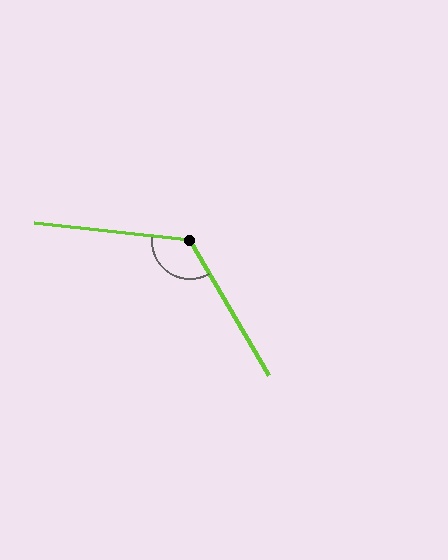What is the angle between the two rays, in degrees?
Approximately 127 degrees.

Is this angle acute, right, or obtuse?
It is obtuse.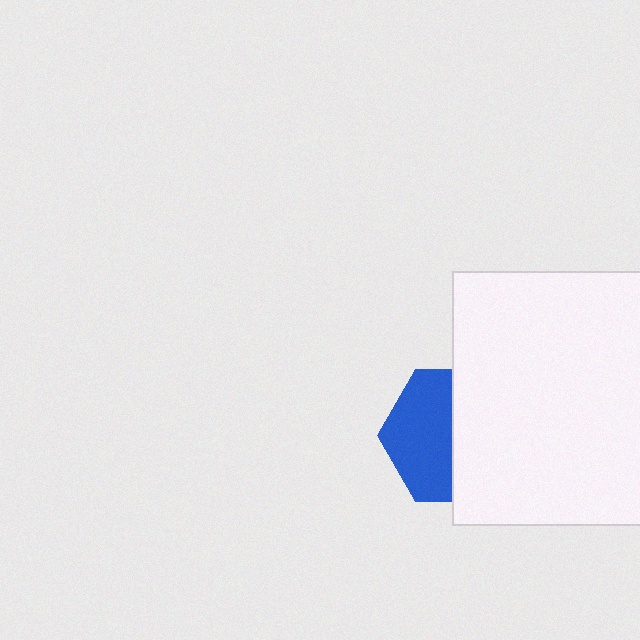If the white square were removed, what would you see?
You would see the complete blue hexagon.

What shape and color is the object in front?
The object in front is a white square.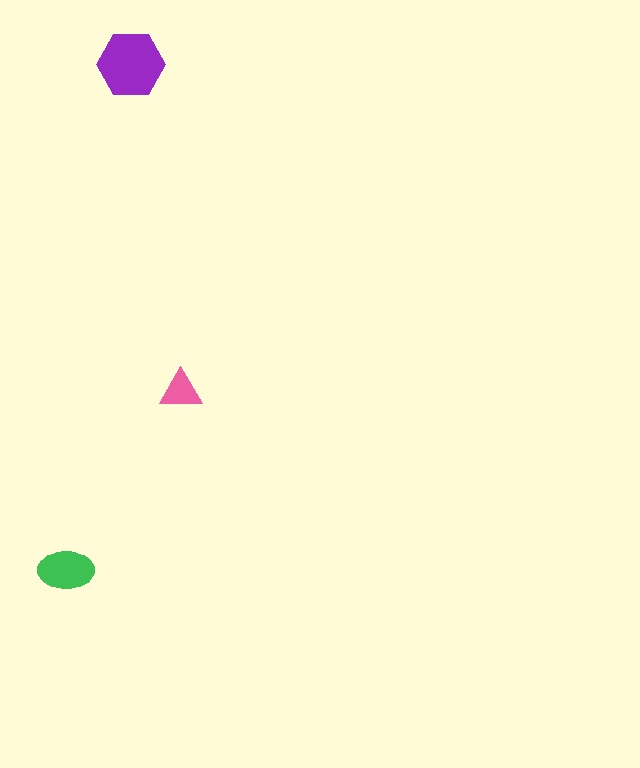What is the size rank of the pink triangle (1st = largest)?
3rd.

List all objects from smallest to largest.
The pink triangle, the green ellipse, the purple hexagon.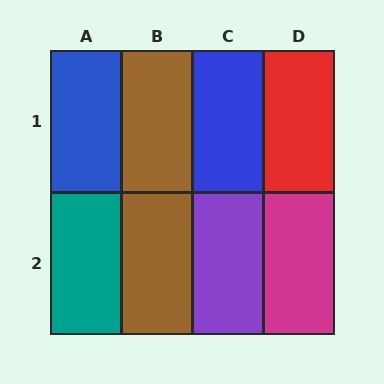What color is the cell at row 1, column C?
Blue.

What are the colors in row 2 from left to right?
Teal, brown, purple, magenta.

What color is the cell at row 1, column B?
Brown.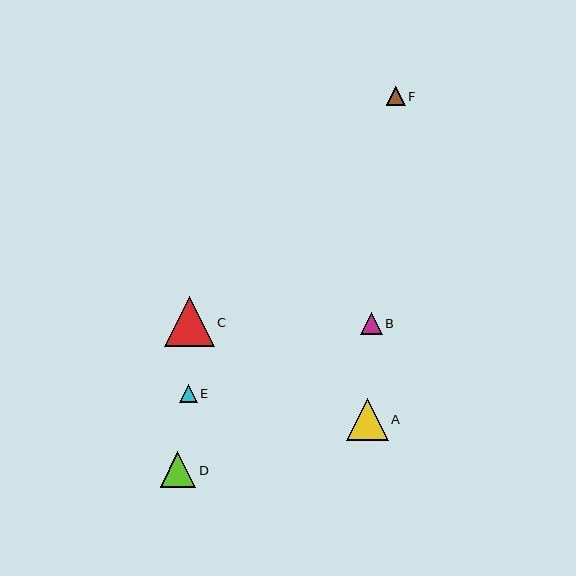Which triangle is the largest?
Triangle C is the largest with a size of approximately 50 pixels.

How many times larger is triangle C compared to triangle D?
Triangle C is approximately 1.4 times the size of triangle D.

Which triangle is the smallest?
Triangle E is the smallest with a size of approximately 18 pixels.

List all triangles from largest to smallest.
From largest to smallest: C, A, D, B, F, E.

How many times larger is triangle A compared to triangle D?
Triangle A is approximately 1.2 times the size of triangle D.